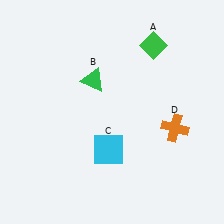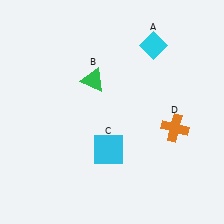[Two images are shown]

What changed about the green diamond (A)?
In Image 1, A is green. In Image 2, it changed to cyan.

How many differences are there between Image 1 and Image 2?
There is 1 difference between the two images.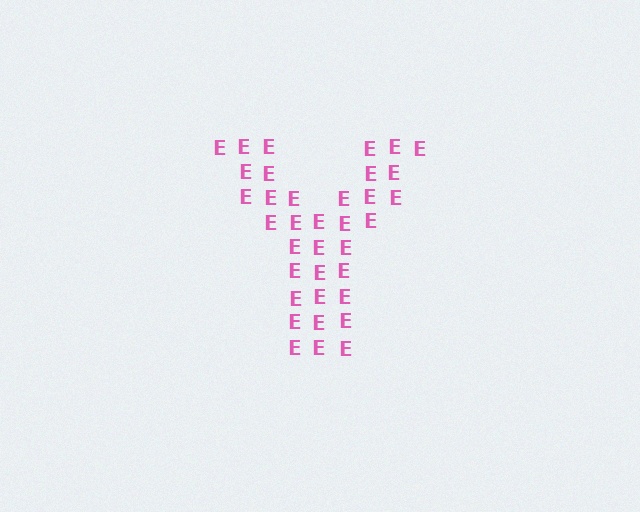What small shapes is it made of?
It is made of small letter E's.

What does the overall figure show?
The overall figure shows the letter Y.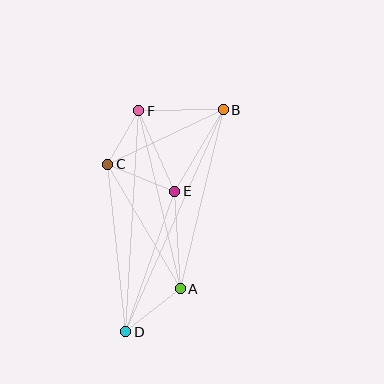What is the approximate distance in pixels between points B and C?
The distance between B and C is approximately 128 pixels.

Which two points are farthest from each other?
Points B and D are farthest from each other.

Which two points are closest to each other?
Points C and F are closest to each other.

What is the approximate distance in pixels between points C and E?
The distance between C and E is approximately 72 pixels.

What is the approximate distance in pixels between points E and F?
The distance between E and F is approximately 88 pixels.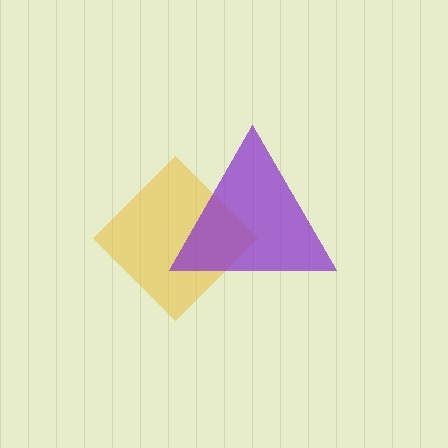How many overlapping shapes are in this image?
There are 2 overlapping shapes in the image.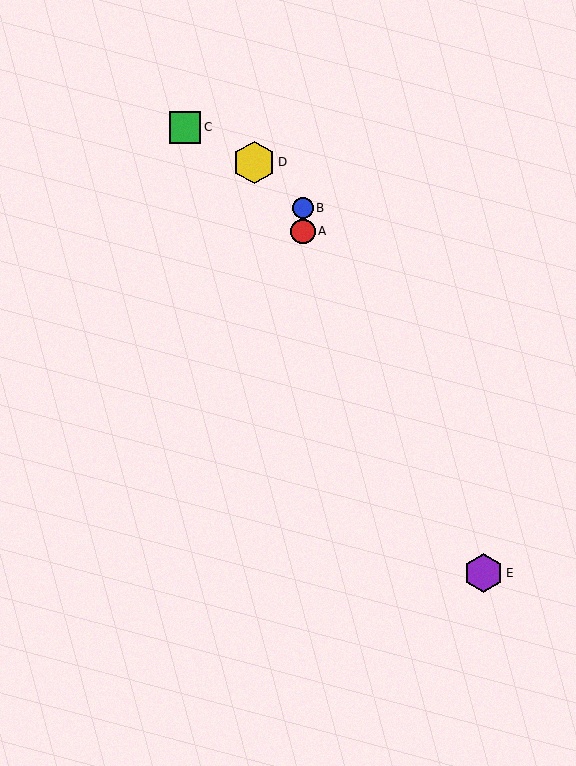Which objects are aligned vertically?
Objects A, B are aligned vertically.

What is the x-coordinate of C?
Object C is at x≈185.